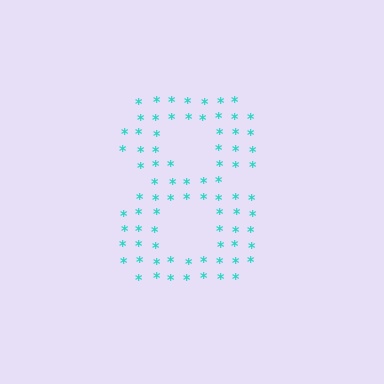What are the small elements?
The small elements are asterisks.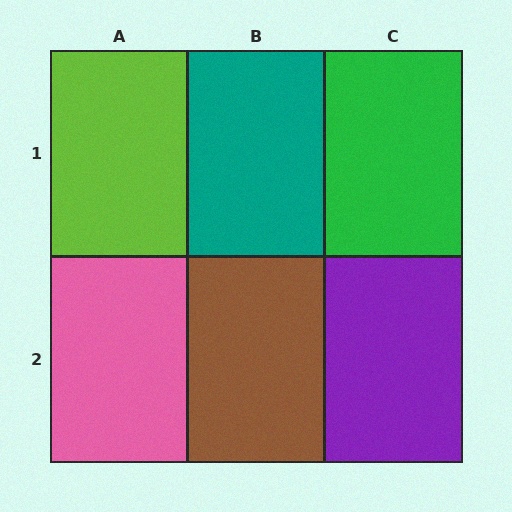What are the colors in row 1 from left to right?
Lime, teal, green.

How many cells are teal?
1 cell is teal.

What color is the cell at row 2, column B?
Brown.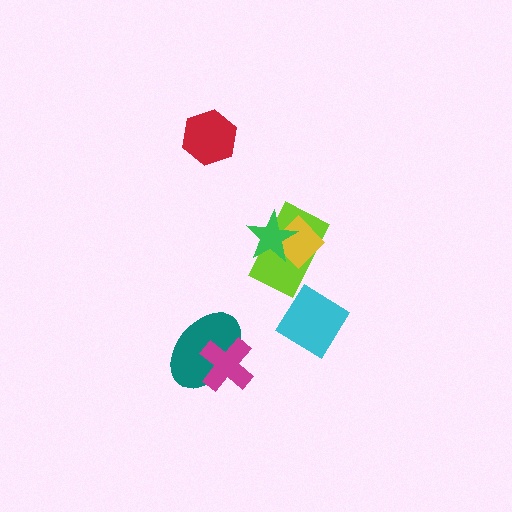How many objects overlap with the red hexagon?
0 objects overlap with the red hexagon.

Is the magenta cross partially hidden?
No, no other shape covers it.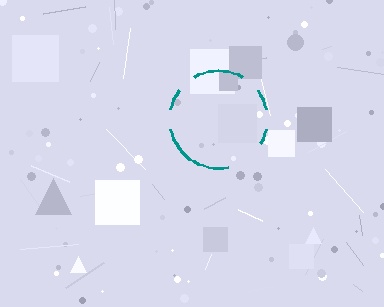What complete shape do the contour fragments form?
The contour fragments form a circle.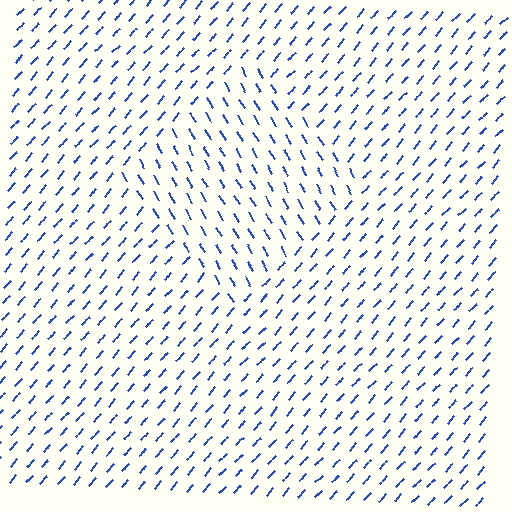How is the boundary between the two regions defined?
The boundary is defined purely by a change in line orientation (approximately 73 degrees difference). All lines are the same color and thickness.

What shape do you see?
I see a diamond.